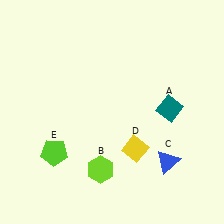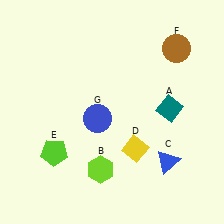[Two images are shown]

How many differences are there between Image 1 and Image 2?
There are 2 differences between the two images.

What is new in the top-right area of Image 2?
A brown circle (F) was added in the top-right area of Image 2.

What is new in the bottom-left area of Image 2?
A blue circle (G) was added in the bottom-left area of Image 2.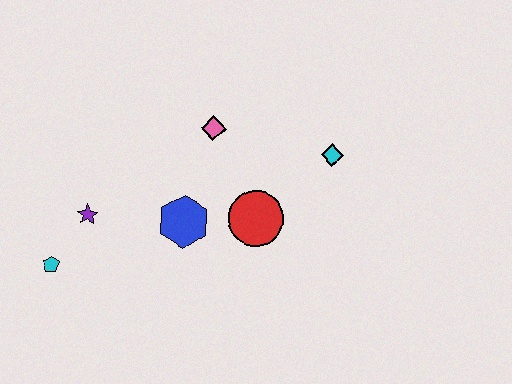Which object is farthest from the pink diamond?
The cyan pentagon is farthest from the pink diamond.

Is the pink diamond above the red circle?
Yes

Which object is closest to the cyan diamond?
The red circle is closest to the cyan diamond.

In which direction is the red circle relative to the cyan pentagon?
The red circle is to the right of the cyan pentagon.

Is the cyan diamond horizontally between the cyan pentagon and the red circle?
No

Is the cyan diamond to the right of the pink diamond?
Yes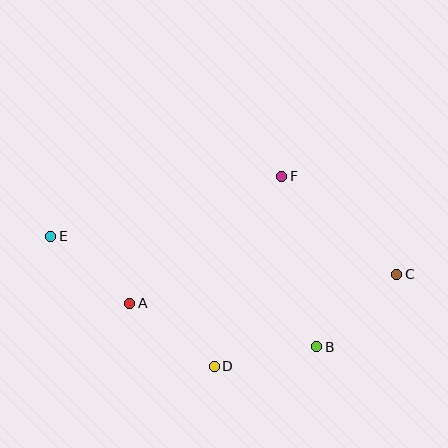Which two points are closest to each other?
Points A and E are closest to each other.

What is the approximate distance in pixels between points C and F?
The distance between C and F is approximately 151 pixels.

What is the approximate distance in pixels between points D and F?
The distance between D and F is approximately 202 pixels.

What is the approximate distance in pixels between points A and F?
The distance between A and F is approximately 198 pixels.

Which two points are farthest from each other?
Points C and E are farthest from each other.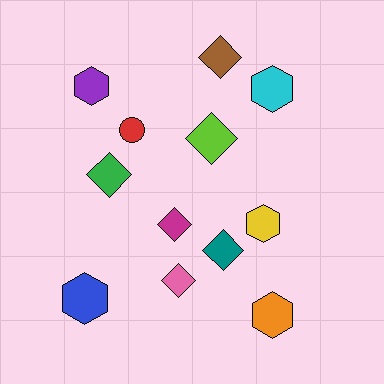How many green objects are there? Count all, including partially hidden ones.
There is 1 green object.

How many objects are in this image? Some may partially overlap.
There are 12 objects.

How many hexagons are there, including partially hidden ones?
There are 5 hexagons.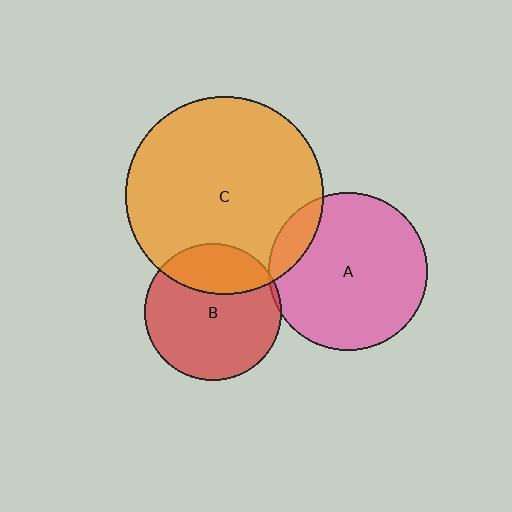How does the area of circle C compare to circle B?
Approximately 2.1 times.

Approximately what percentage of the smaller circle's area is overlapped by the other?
Approximately 5%.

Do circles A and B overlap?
Yes.